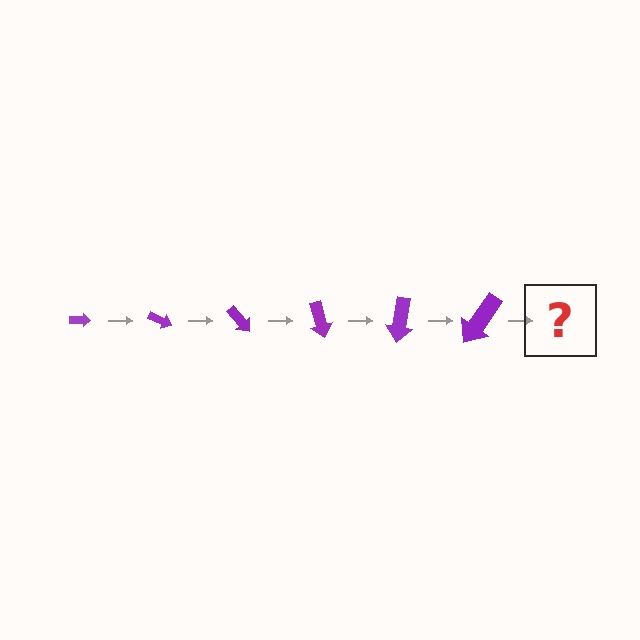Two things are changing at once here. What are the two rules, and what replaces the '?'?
The two rules are that the arrow grows larger each step and it rotates 25 degrees each step. The '?' should be an arrow, larger than the previous one and rotated 150 degrees from the start.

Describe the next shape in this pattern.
It should be an arrow, larger than the previous one and rotated 150 degrees from the start.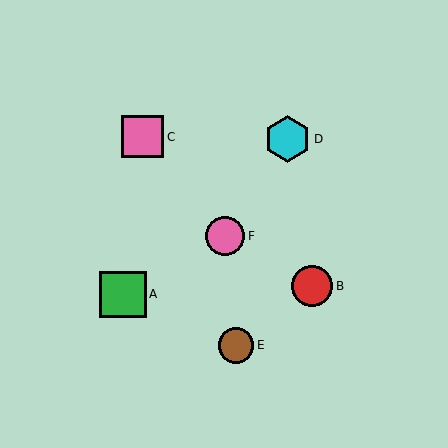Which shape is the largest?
The cyan hexagon (labeled D) is the largest.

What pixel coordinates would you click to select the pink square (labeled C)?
Click at (143, 137) to select the pink square C.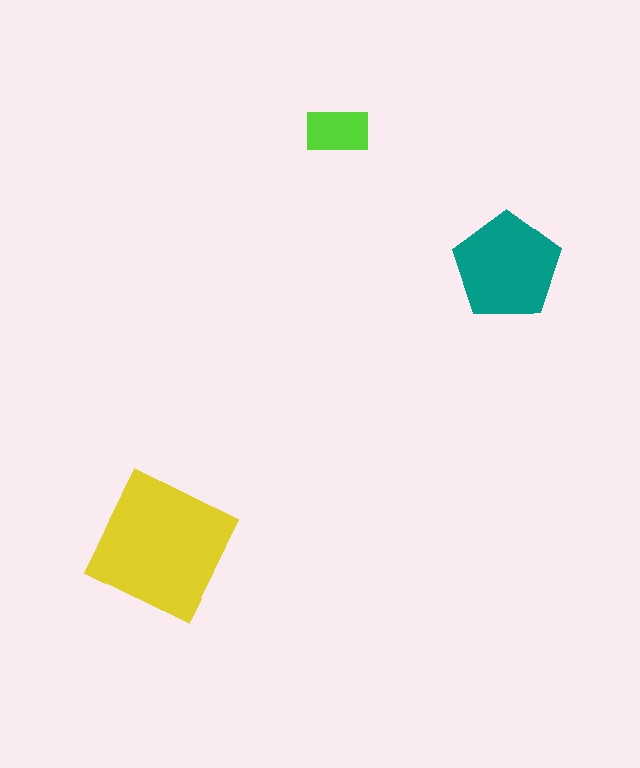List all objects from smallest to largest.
The lime rectangle, the teal pentagon, the yellow square.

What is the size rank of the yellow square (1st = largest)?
1st.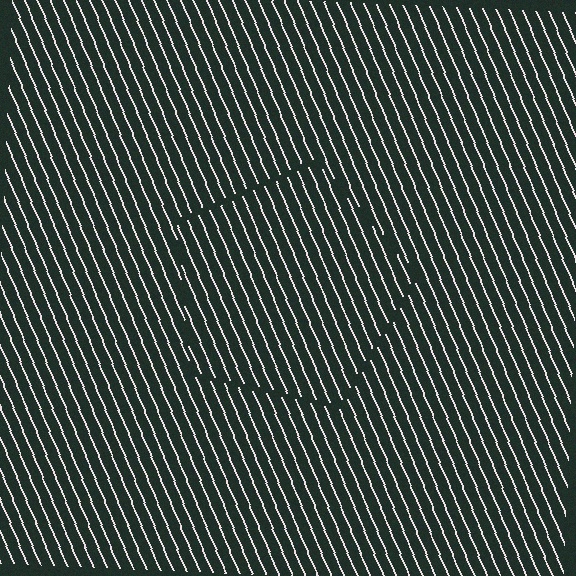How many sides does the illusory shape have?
5 sides — the line-ends trace a pentagon.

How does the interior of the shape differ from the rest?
The interior of the shape contains the same grating, shifted by half a period — the contour is defined by the phase discontinuity where line-ends from the inner and outer gratings abut.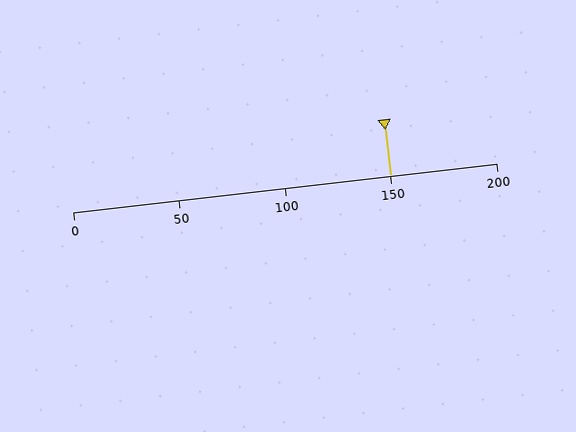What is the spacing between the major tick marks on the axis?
The major ticks are spaced 50 apart.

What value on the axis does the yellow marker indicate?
The marker indicates approximately 150.